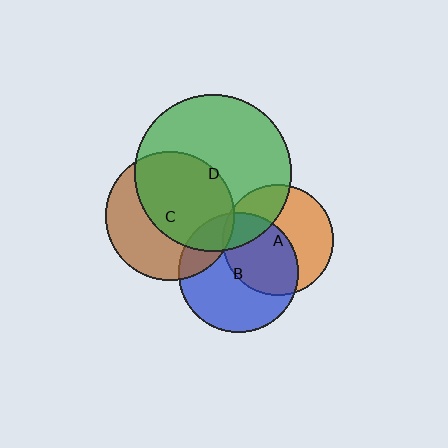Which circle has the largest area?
Circle D (green).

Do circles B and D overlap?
Yes.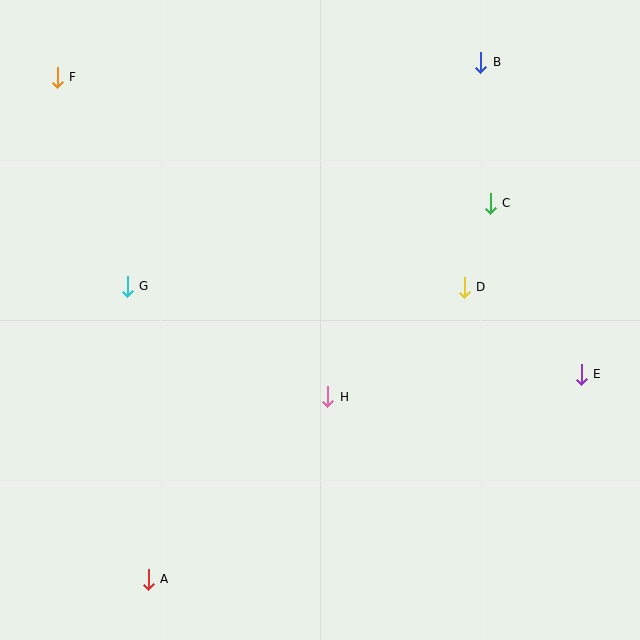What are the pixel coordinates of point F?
Point F is at (57, 77).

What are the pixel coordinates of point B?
Point B is at (481, 62).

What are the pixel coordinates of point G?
Point G is at (127, 286).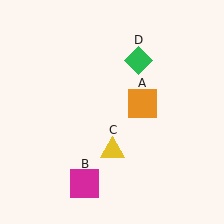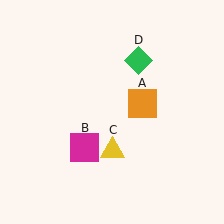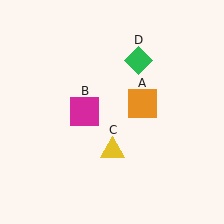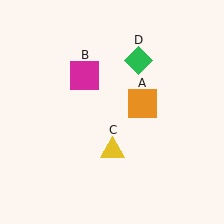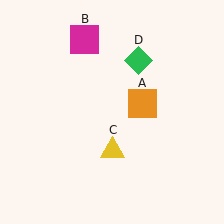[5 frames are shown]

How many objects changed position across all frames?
1 object changed position: magenta square (object B).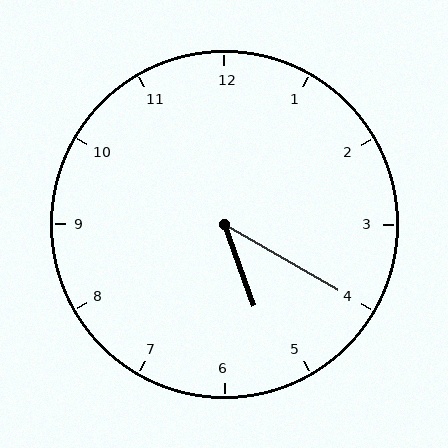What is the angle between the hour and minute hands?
Approximately 40 degrees.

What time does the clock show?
5:20.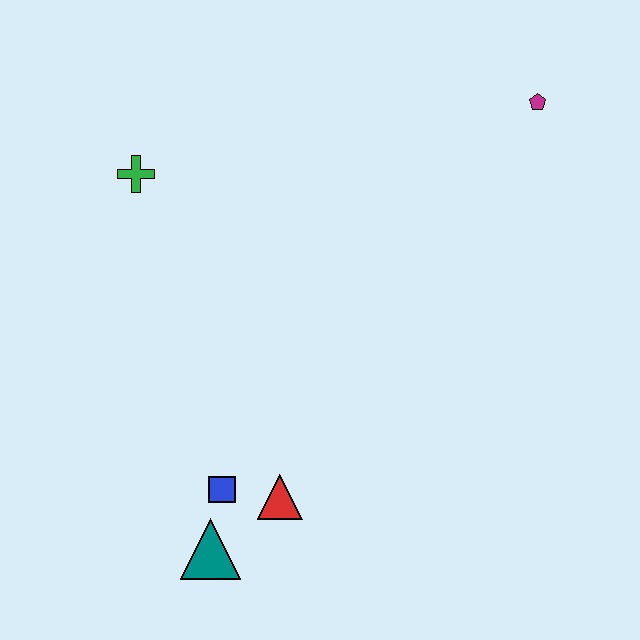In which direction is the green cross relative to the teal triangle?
The green cross is above the teal triangle.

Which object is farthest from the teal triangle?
The magenta pentagon is farthest from the teal triangle.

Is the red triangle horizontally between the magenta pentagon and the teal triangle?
Yes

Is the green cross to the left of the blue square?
Yes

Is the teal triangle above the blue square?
No